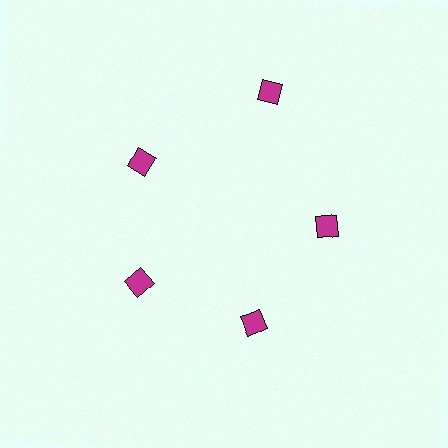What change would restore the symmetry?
The symmetry would be restored by moving it inward, back onto the ring so that all 5 diamonds sit at equal angles and equal distance from the center.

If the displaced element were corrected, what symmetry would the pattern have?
It would have 5-fold rotational symmetry — the pattern would map onto itself every 72 degrees.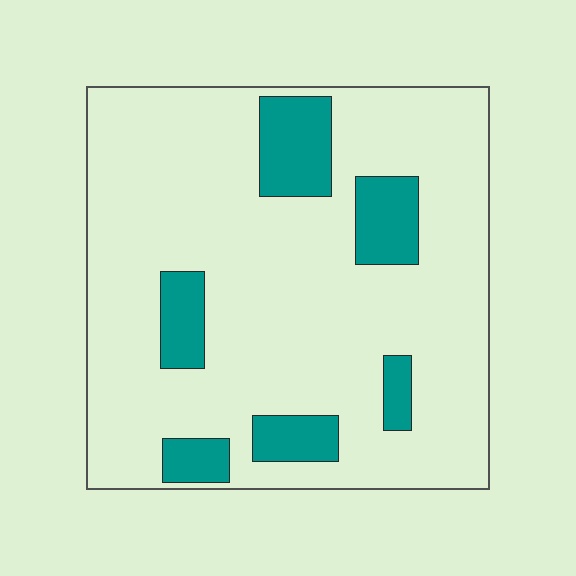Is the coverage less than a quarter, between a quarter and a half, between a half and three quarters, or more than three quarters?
Less than a quarter.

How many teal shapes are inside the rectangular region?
6.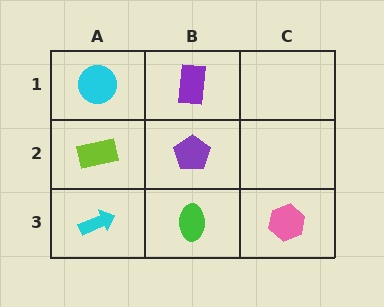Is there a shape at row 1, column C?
No, that cell is empty.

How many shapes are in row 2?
2 shapes.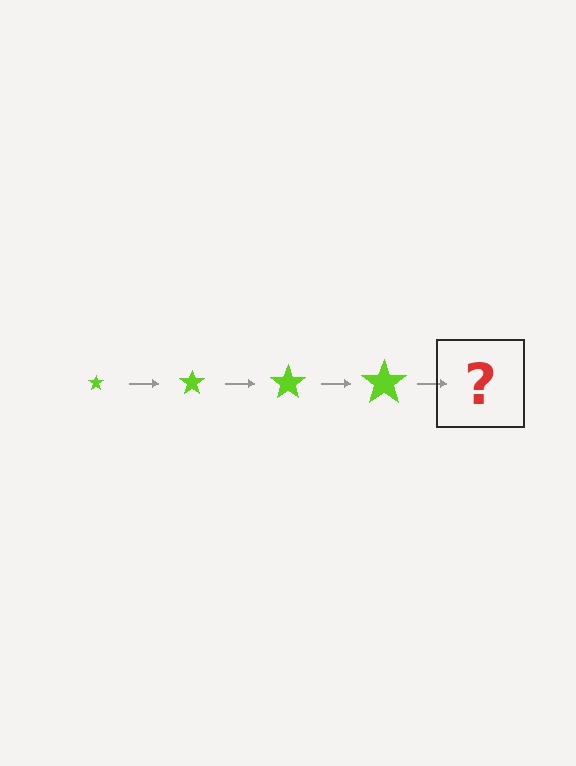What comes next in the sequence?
The next element should be a lime star, larger than the previous one.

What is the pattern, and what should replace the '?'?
The pattern is that the star gets progressively larger each step. The '?' should be a lime star, larger than the previous one.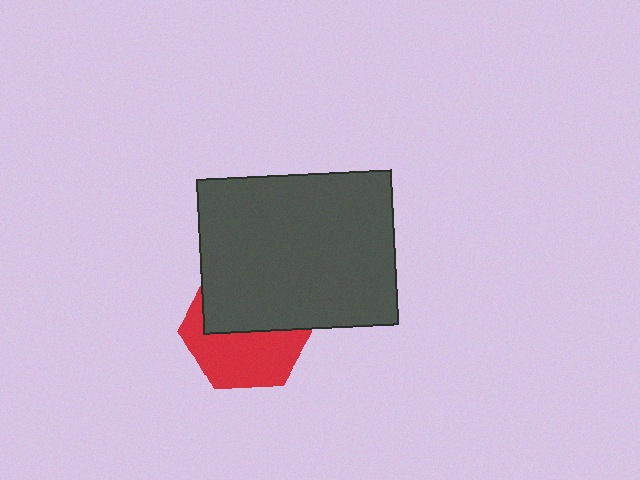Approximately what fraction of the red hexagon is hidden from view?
Roughly 50% of the red hexagon is hidden behind the dark gray rectangle.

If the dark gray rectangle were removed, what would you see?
You would see the complete red hexagon.